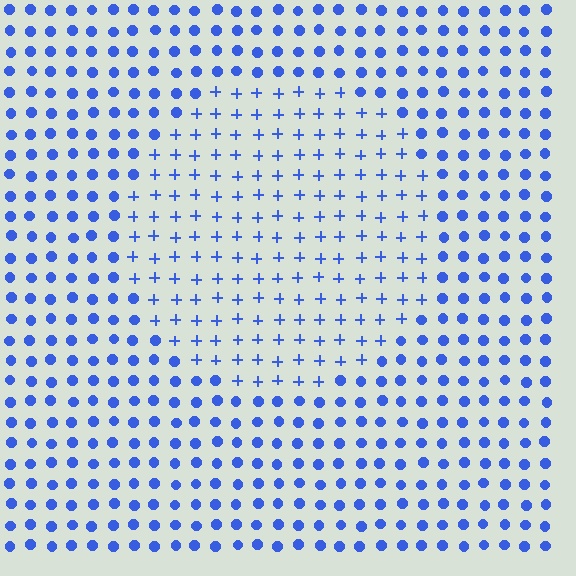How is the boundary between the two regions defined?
The boundary is defined by a change in element shape: plus signs inside vs. circles outside. All elements share the same color and spacing.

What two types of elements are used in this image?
The image uses plus signs inside the circle region and circles outside it.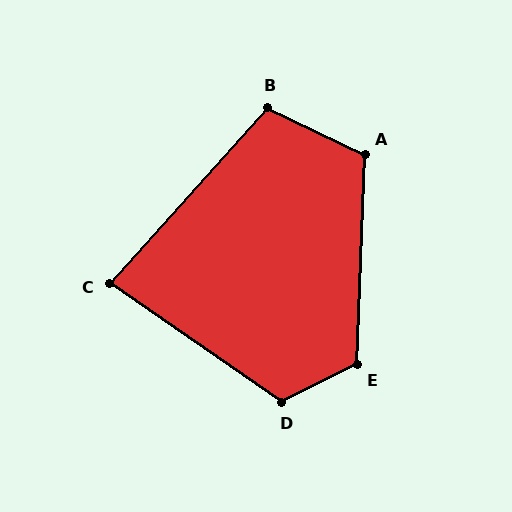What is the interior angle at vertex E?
Approximately 119 degrees (obtuse).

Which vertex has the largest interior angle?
D, at approximately 119 degrees.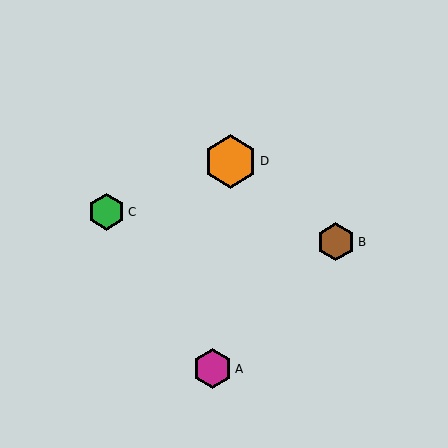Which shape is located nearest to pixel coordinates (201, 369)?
The magenta hexagon (labeled A) at (213, 369) is nearest to that location.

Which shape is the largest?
The orange hexagon (labeled D) is the largest.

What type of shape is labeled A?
Shape A is a magenta hexagon.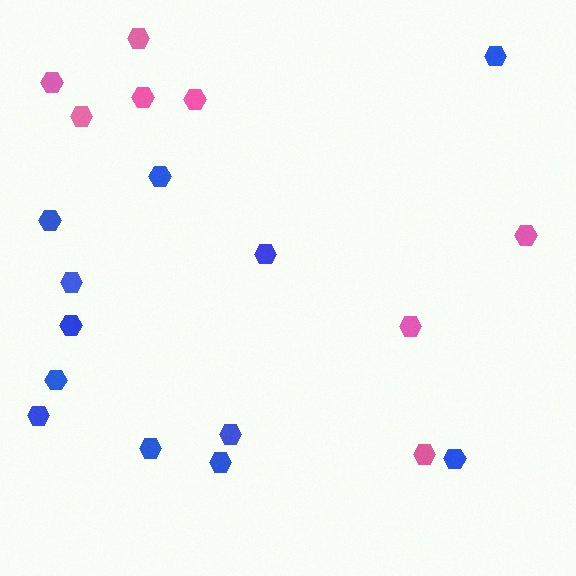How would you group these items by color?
There are 2 groups: one group of pink hexagons (8) and one group of blue hexagons (12).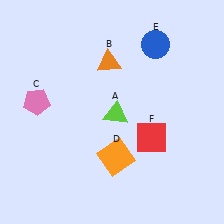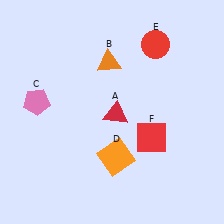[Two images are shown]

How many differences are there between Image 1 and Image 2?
There are 2 differences between the two images.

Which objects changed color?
A changed from lime to red. E changed from blue to red.